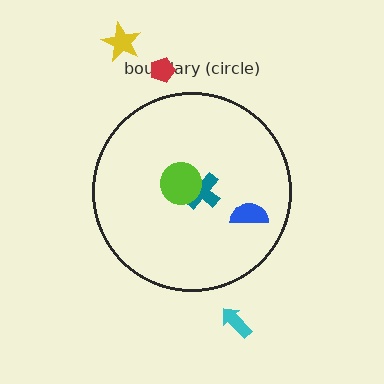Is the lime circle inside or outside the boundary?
Inside.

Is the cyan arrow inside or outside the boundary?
Outside.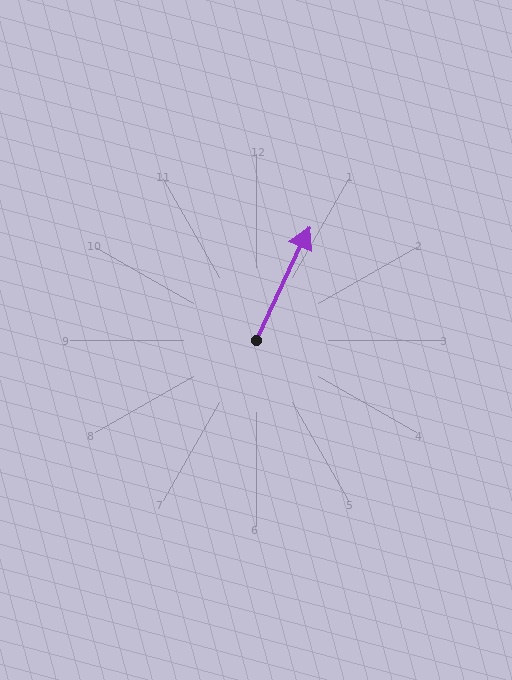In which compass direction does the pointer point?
Northeast.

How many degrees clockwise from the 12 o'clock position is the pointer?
Approximately 25 degrees.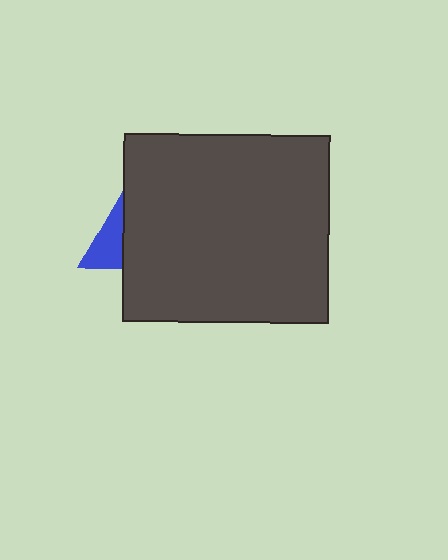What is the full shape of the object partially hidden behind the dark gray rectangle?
The partially hidden object is a blue triangle.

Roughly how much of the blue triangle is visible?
A small part of it is visible (roughly 31%).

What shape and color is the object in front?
The object in front is a dark gray rectangle.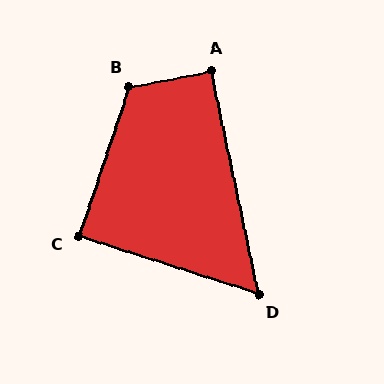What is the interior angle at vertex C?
Approximately 89 degrees (approximately right).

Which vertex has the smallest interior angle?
D, at approximately 61 degrees.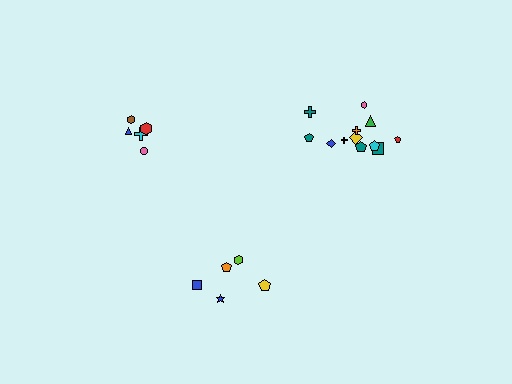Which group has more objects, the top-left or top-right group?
The top-right group.